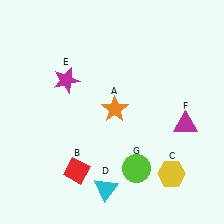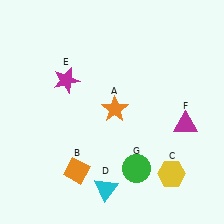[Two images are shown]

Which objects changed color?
B changed from red to orange. G changed from lime to green.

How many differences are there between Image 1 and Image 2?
There are 2 differences between the two images.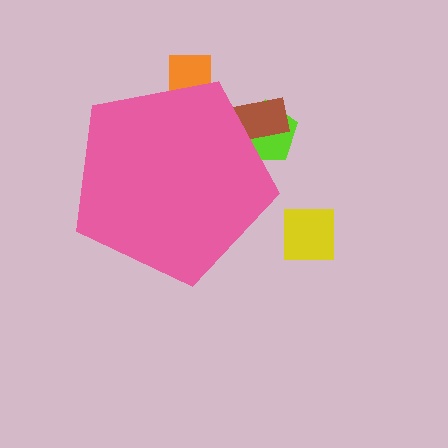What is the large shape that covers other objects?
A pink pentagon.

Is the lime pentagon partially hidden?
Yes, the lime pentagon is partially hidden behind the pink pentagon.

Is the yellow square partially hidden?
No, the yellow square is fully visible.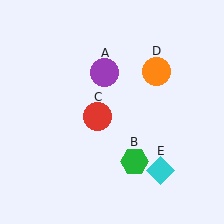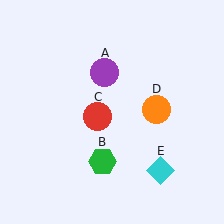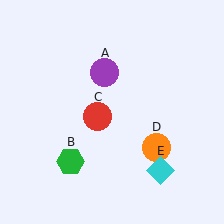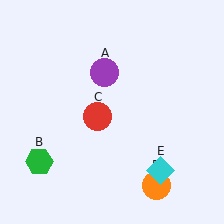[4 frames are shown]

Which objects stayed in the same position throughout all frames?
Purple circle (object A) and red circle (object C) and cyan diamond (object E) remained stationary.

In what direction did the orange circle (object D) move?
The orange circle (object D) moved down.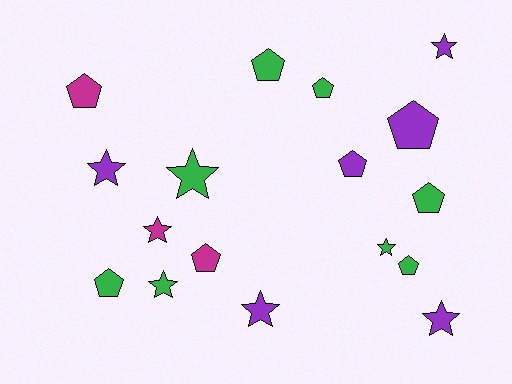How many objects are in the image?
There are 17 objects.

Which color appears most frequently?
Green, with 8 objects.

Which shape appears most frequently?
Pentagon, with 9 objects.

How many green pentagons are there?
There are 5 green pentagons.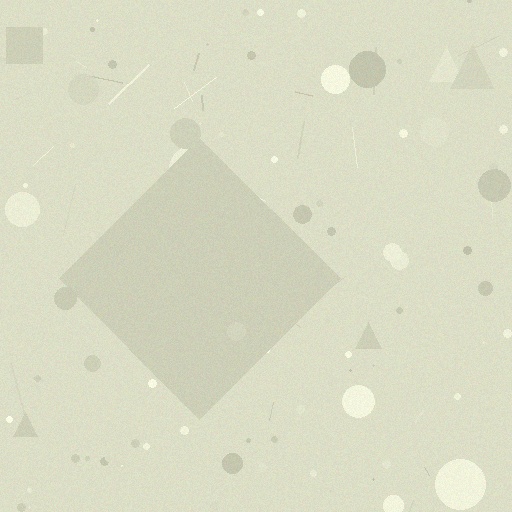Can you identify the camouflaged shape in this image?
The camouflaged shape is a diamond.